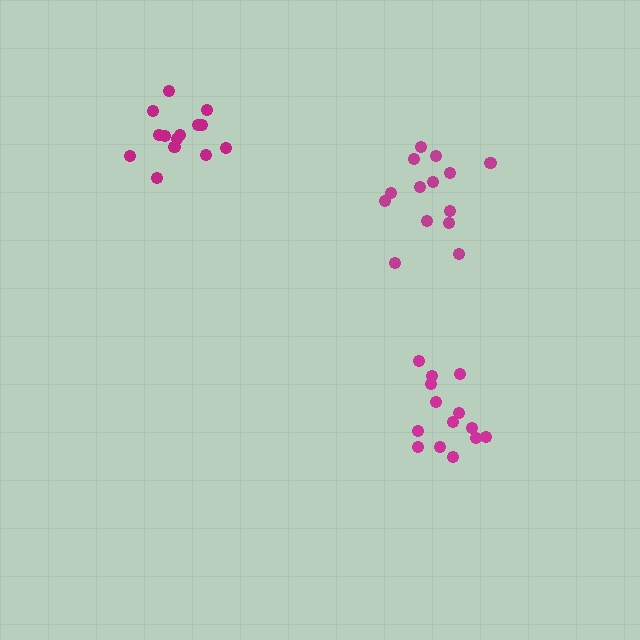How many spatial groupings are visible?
There are 3 spatial groupings.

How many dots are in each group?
Group 1: 14 dots, Group 2: 14 dots, Group 3: 14 dots (42 total).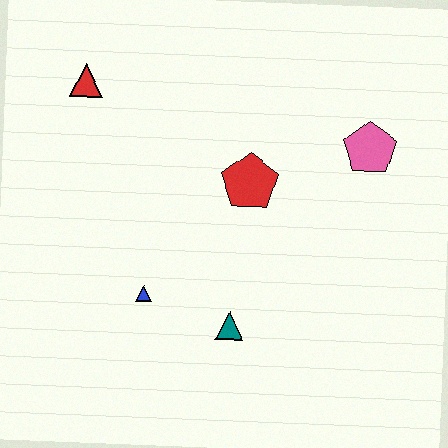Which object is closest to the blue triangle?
The teal triangle is closest to the blue triangle.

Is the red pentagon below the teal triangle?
No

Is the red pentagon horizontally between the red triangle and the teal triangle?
No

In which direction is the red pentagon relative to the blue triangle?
The red pentagon is above the blue triangle.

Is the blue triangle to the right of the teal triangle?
No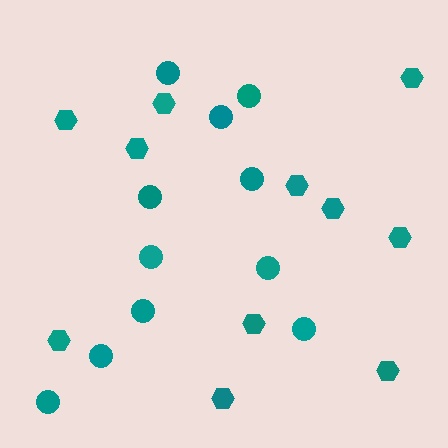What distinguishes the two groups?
There are 2 groups: one group of circles (11) and one group of hexagons (11).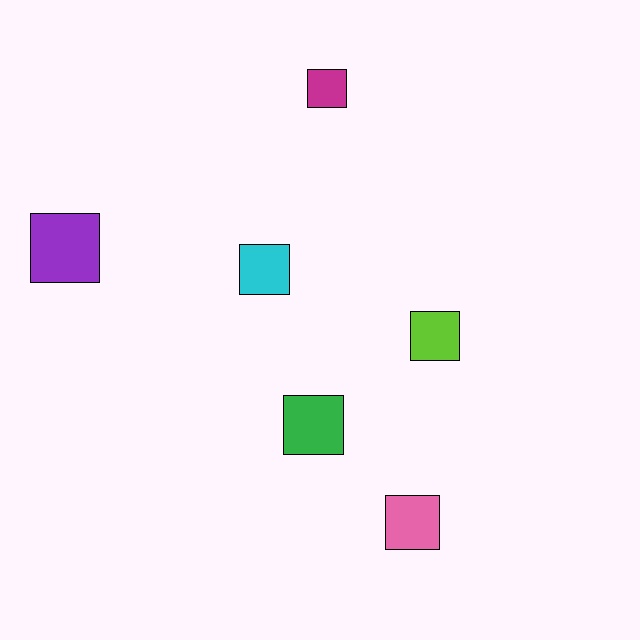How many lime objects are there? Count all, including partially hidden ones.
There is 1 lime object.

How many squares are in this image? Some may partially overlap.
There are 6 squares.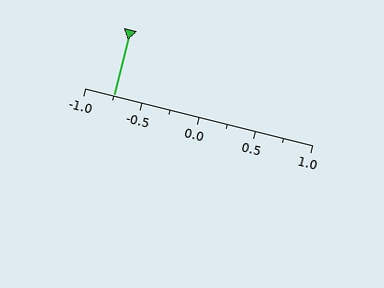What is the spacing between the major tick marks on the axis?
The major ticks are spaced 0.5 apart.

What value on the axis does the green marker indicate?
The marker indicates approximately -0.75.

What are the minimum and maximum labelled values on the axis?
The axis runs from -1.0 to 1.0.